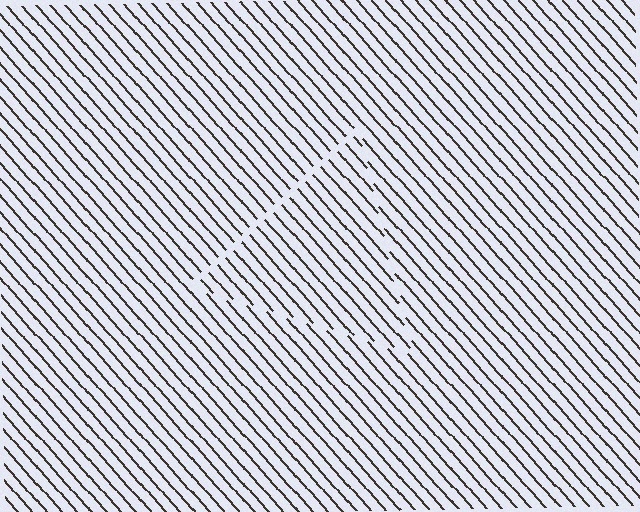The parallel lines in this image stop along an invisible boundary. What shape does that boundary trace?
An illusory triangle. The interior of the shape contains the same grating, shifted by half a period — the contour is defined by the phase discontinuity where line-ends from the inner and outer gratings abut.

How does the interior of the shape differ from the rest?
The interior of the shape contains the same grating, shifted by half a period — the contour is defined by the phase discontinuity where line-ends from the inner and outer gratings abut.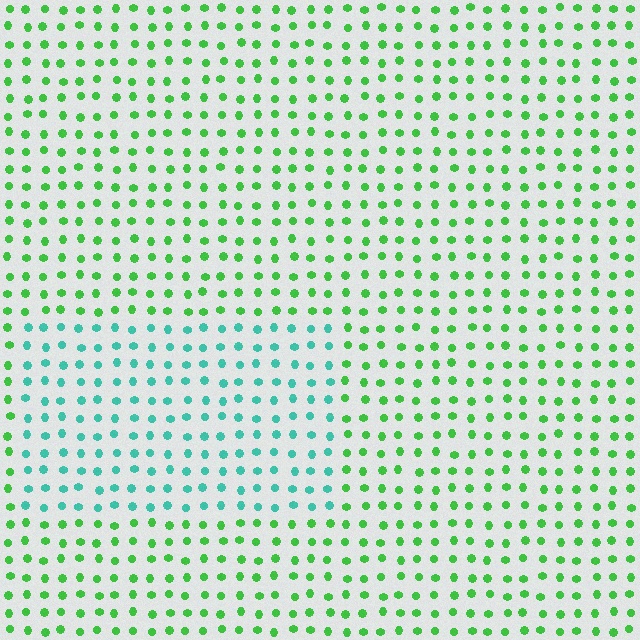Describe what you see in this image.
The image is filled with small green elements in a uniform arrangement. A rectangle-shaped region is visible where the elements are tinted to a slightly different hue, forming a subtle color boundary.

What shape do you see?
I see a rectangle.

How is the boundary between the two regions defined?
The boundary is defined purely by a slight shift in hue (about 48 degrees). Spacing, size, and orientation are identical on both sides.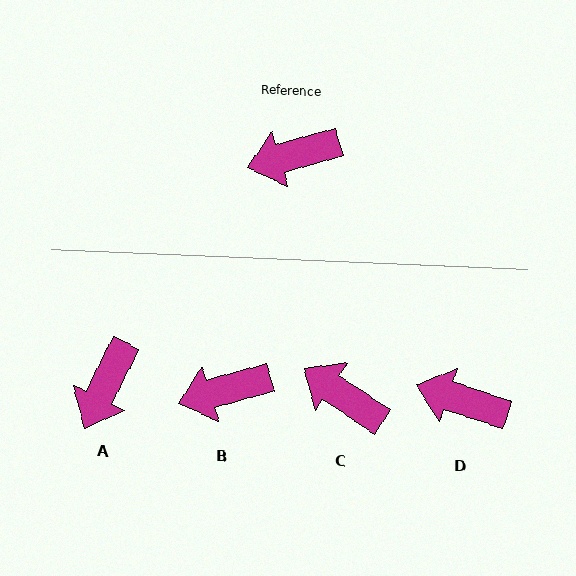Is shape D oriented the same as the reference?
No, it is off by about 35 degrees.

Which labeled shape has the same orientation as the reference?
B.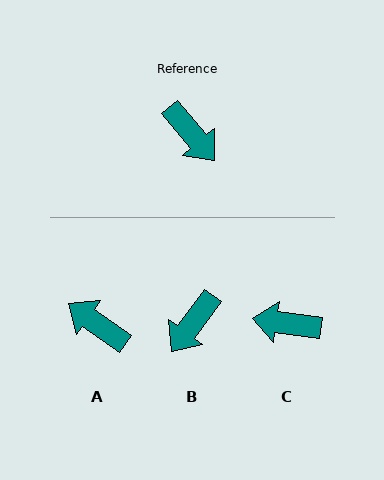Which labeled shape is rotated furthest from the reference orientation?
A, about 165 degrees away.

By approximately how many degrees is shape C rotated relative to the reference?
Approximately 138 degrees clockwise.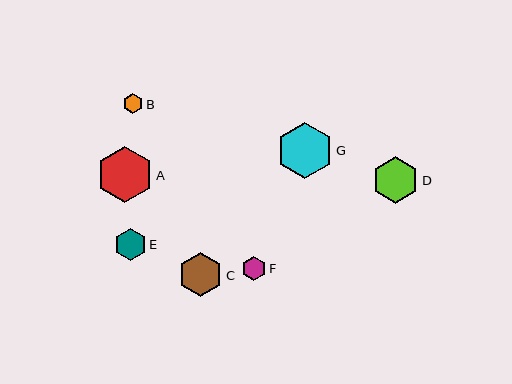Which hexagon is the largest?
Hexagon A is the largest with a size of approximately 56 pixels.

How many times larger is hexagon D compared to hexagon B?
Hexagon D is approximately 2.3 times the size of hexagon B.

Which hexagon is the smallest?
Hexagon B is the smallest with a size of approximately 20 pixels.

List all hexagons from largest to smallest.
From largest to smallest: A, G, D, C, E, F, B.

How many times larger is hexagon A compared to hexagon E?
Hexagon A is approximately 1.8 times the size of hexagon E.